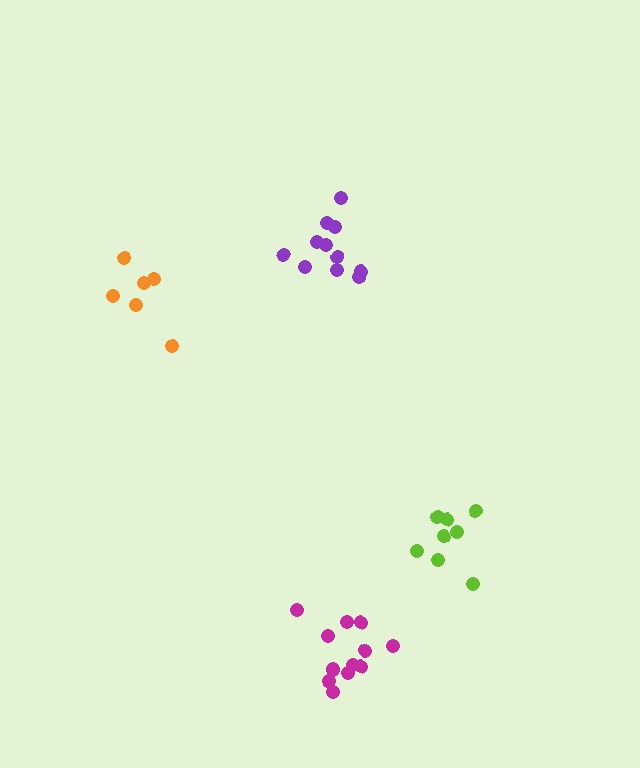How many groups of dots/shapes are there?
There are 4 groups.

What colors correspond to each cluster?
The clusters are colored: magenta, lime, orange, purple.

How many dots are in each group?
Group 1: 12 dots, Group 2: 8 dots, Group 3: 6 dots, Group 4: 11 dots (37 total).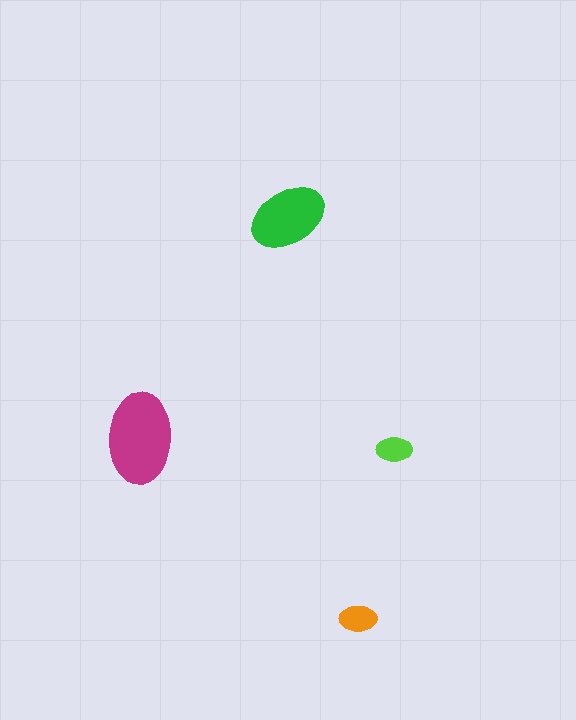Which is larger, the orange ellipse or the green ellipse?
The green one.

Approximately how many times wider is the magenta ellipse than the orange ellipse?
About 2.5 times wider.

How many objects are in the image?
There are 4 objects in the image.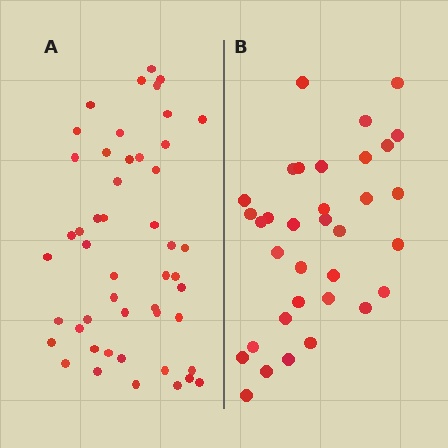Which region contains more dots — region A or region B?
Region A (the left region) has more dots.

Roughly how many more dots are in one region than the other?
Region A has approximately 15 more dots than region B.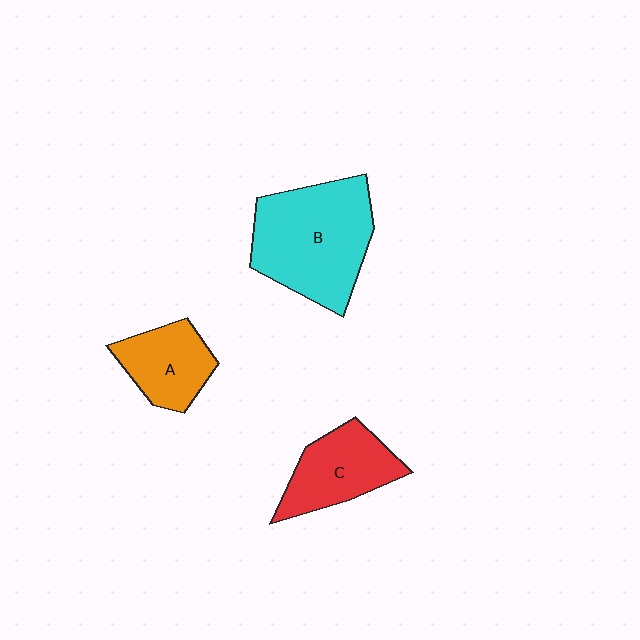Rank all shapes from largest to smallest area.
From largest to smallest: B (cyan), C (red), A (orange).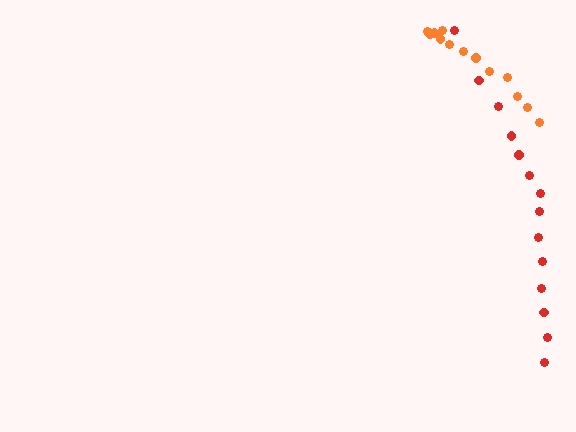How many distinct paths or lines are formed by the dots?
There are 2 distinct paths.